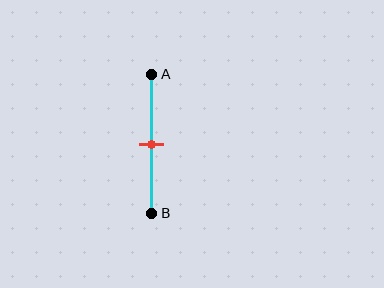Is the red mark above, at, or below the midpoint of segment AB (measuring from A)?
The red mark is approximately at the midpoint of segment AB.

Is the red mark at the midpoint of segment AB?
Yes, the mark is approximately at the midpoint.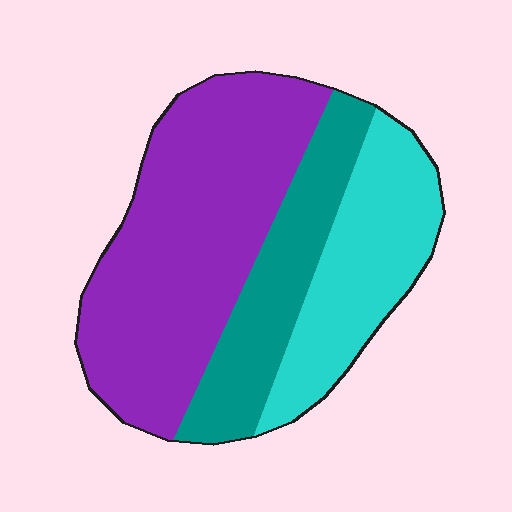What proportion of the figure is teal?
Teal takes up between a sixth and a third of the figure.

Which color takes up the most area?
Purple, at roughly 50%.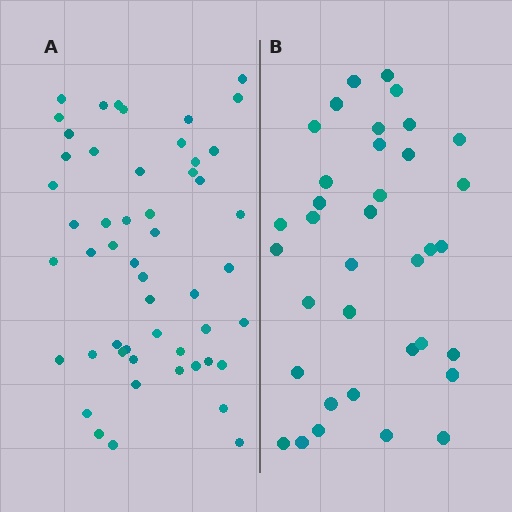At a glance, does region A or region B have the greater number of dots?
Region A (the left region) has more dots.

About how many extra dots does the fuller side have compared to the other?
Region A has approximately 15 more dots than region B.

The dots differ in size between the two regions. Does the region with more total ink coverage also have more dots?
No. Region B has more total ink coverage because its dots are larger, but region A actually contains more individual dots. Total area can be misleading — the number of items is what matters here.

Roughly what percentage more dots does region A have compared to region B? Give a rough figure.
About 45% more.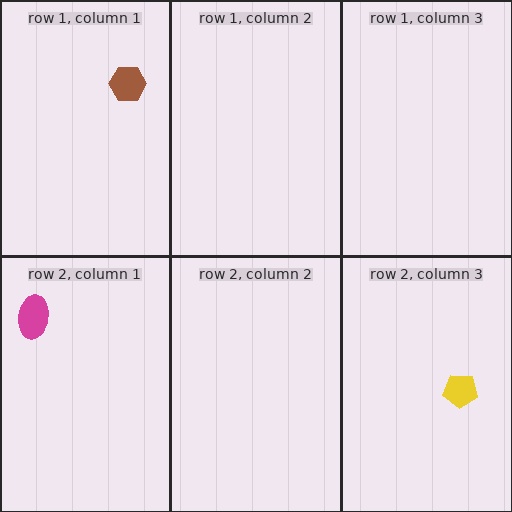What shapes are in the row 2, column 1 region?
The magenta ellipse.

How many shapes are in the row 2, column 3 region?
1.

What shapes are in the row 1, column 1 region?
The brown hexagon.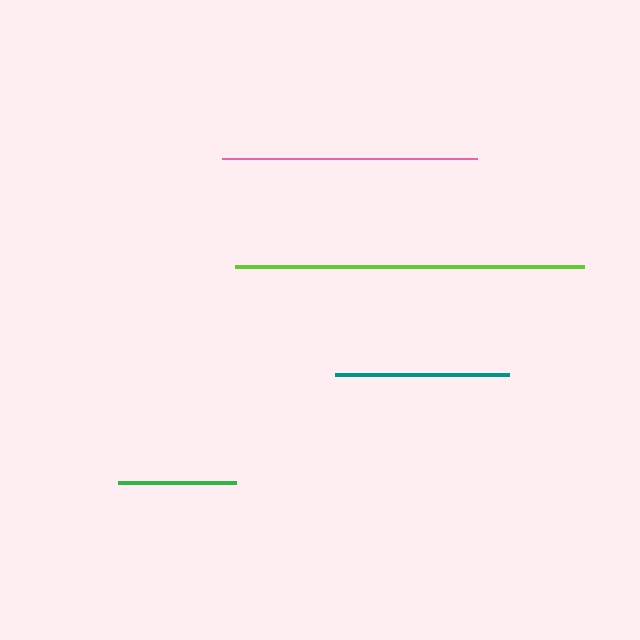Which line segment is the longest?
The lime line is the longest at approximately 350 pixels.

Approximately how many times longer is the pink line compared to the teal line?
The pink line is approximately 1.5 times the length of the teal line.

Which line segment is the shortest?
The green line is the shortest at approximately 119 pixels.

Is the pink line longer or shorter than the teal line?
The pink line is longer than the teal line.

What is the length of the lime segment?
The lime segment is approximately 350 pixels long.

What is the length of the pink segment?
The pink segment is approximately 256 pixels long.